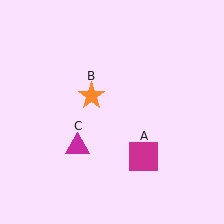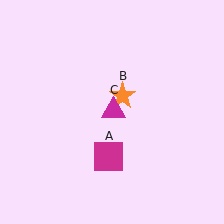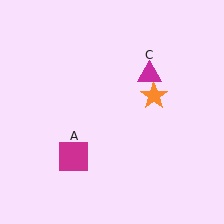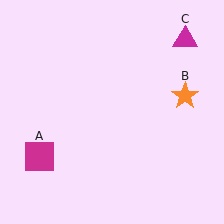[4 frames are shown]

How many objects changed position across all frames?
3 objects changed position: magenta square (object A), orange star (object B), magenta triangle (object C).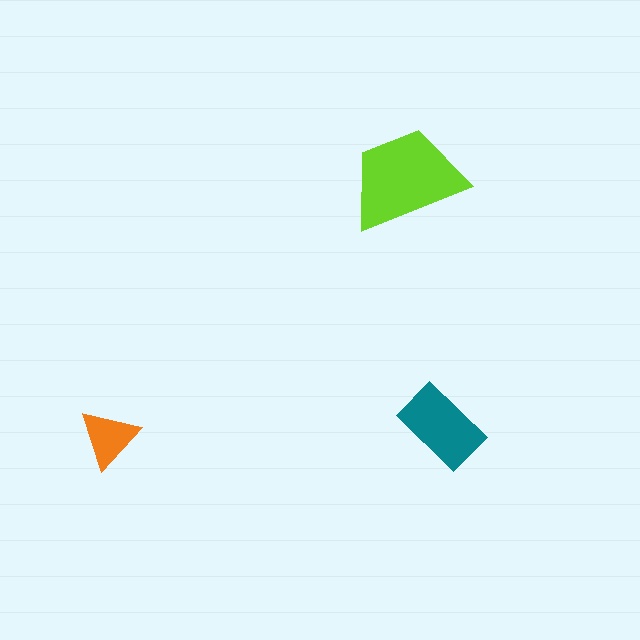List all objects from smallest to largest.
The orange triangle, the teal rectangle, the lime trapezoid.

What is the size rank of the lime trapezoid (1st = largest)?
1st.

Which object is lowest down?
The orange triangle is bottommost.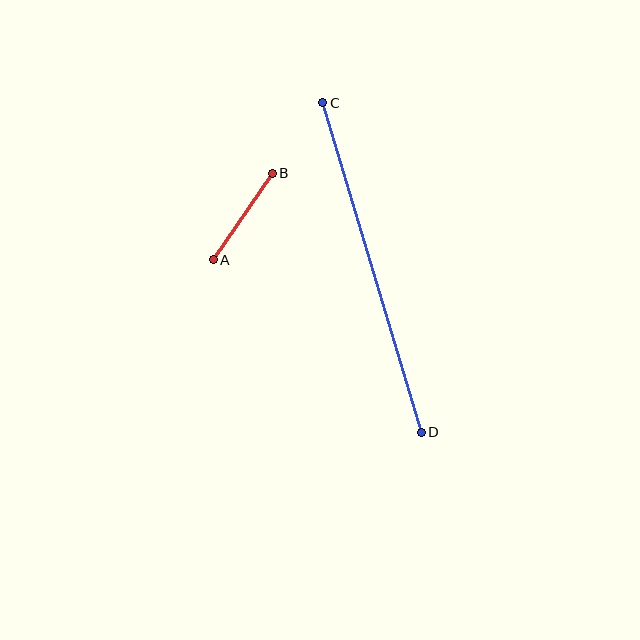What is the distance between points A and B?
The distance is approximately 105 pixels.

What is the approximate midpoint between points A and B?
The midpoint is at approximately (243, 216) pixels.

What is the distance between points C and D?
The distance is approximately 344 pixels.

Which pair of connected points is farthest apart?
Points C and D are farthest apart.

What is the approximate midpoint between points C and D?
The midpoint is at approximately (372, 267) pixels.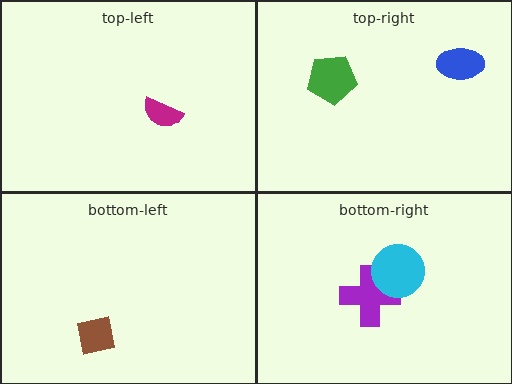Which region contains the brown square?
The bottom-left region.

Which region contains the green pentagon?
The top-right region.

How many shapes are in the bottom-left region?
1.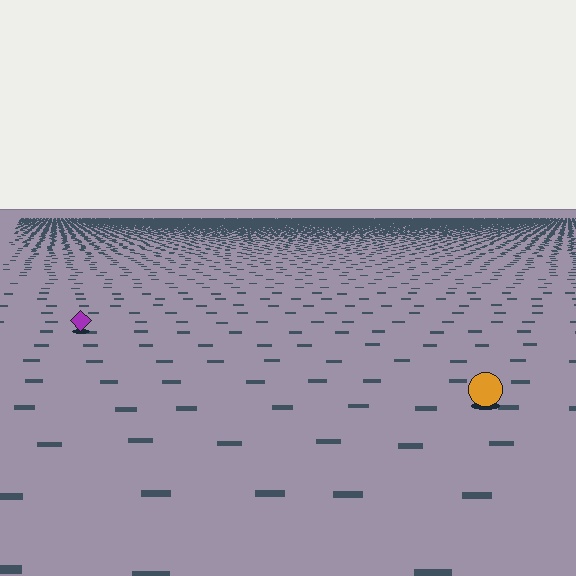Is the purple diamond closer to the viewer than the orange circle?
No. The orange circle is closer — you can tell from the texture gradient: the ground texture is coarser near it.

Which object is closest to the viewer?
The orange circle is closest. The texture marks near it are larger and more spread out.